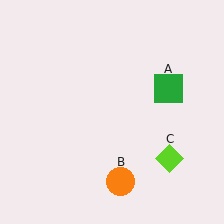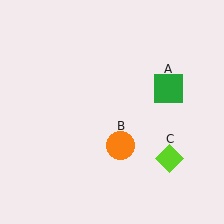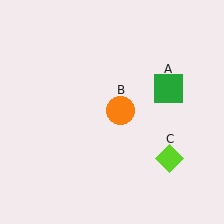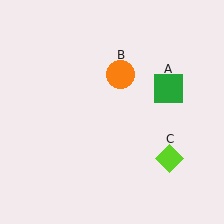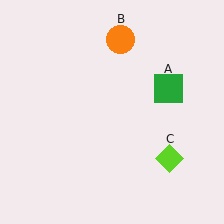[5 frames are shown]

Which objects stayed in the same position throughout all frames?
Green square (object A) and lime diamond (object C) remained stationary.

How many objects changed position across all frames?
1 object changed position: orange circle (object B).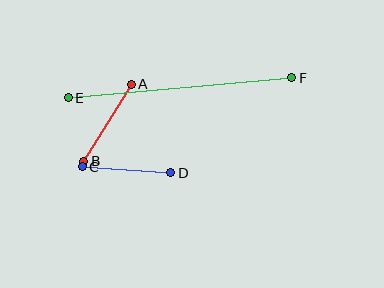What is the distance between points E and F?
The distance is approximately 224 pixels.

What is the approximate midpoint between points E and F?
The midpoint is at approximately (180, 88) pixels.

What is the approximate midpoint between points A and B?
The midpoint is at approximately (108, 123) pixels.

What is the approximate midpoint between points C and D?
The midpoint is at approximately (127, 170) pixels.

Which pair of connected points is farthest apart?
Points E and F are farthest apart.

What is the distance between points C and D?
The distance is approximately 89 pixels.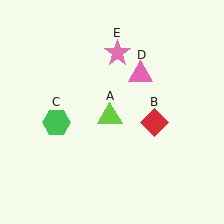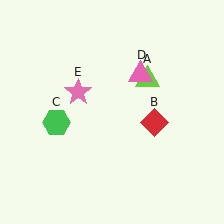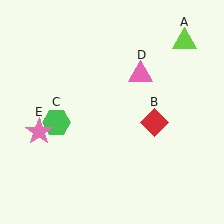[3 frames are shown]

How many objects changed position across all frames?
2 objects changed position: lime triangle (object A), pink star (object E).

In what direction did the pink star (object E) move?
The pink star (object E) moved down and to the left.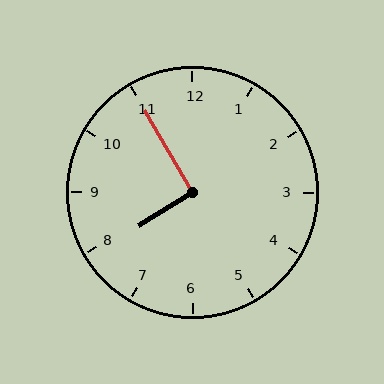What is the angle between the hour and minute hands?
Approximately 92 degrees.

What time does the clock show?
7:55.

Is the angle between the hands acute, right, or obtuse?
It is right.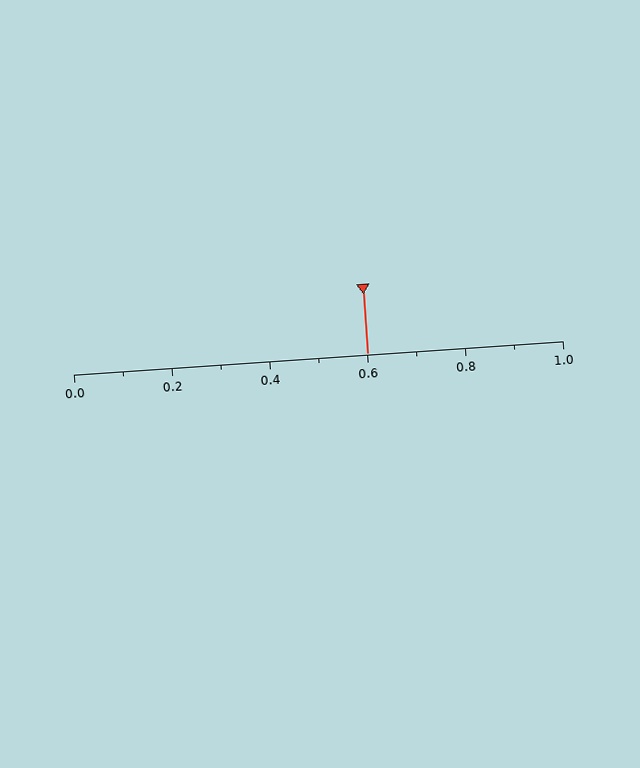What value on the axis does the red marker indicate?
The marker indicates approximately 0.6.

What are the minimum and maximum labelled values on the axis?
The axis runs from 0.0 to 1.0.